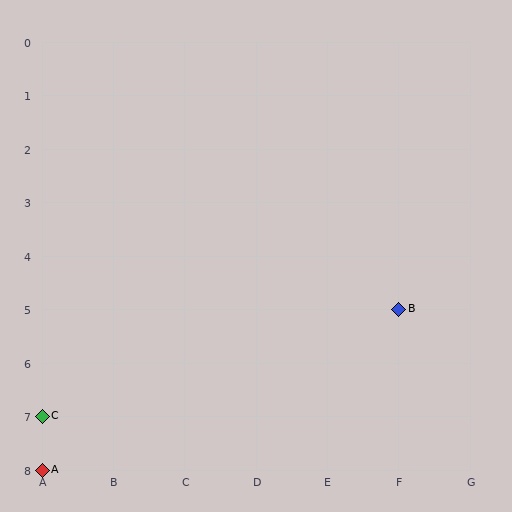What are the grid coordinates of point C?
Point C is at grid coordinates (A, 7).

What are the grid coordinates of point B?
Point B is at grid coordinates (F, 5).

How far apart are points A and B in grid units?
Points A and B are 5 columns and 3 rows apart (about 5.8 grid units diagonally).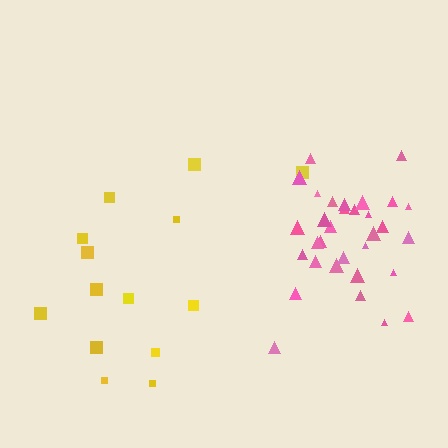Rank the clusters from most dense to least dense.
pink, yellow.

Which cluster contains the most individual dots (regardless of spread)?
Pink (32).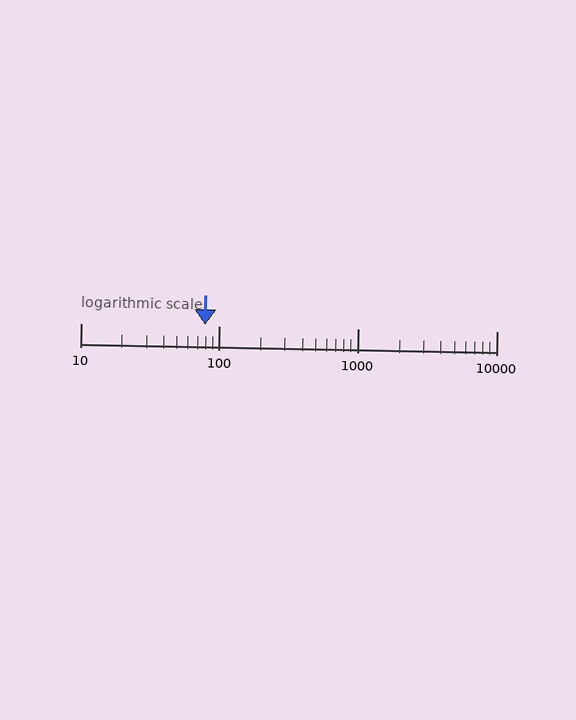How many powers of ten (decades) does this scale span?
The scale spans 3 decades, from 10 to 10000.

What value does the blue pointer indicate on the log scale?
The pointer indicates approximately 79.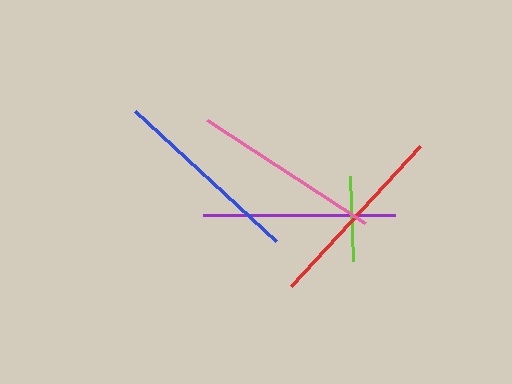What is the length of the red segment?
The red segment is approximately 190 pixels long.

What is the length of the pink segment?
The pink segment is approximately 188 pixels long.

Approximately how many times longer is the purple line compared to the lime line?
The purple line is approximately 2.3 times the length of the lime line.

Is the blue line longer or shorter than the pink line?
The blue line is longer than the pink line.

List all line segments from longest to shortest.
From longest to shortest: blue, purple, red, pink, lime.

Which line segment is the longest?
The blue line is the longest at approximately 192 pixels.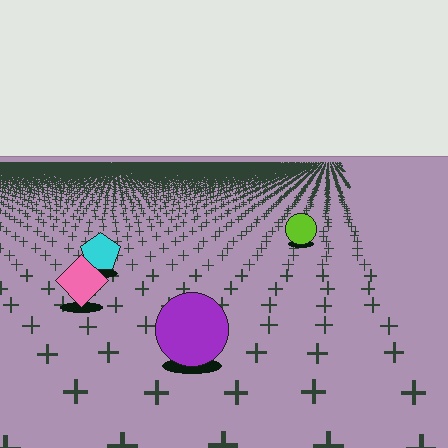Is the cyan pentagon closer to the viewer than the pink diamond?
No. The pink diamond is closer — you can tell from the texture gradient: the ground texture is coarser near it.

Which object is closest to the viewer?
The purple circle is closest. The texture marks near it are larger and more spread out.